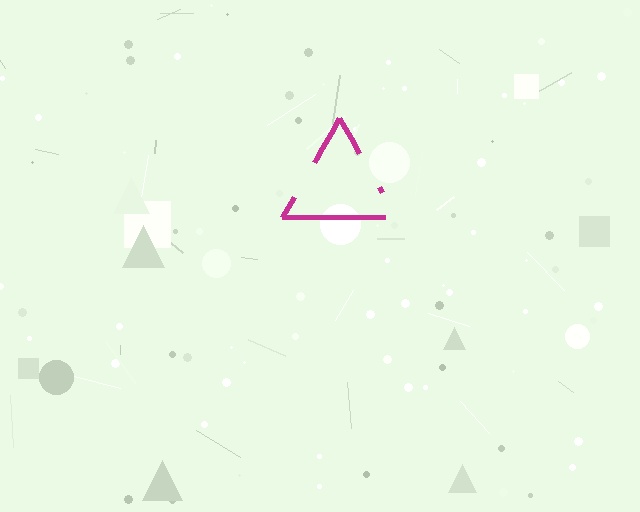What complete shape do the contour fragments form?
The contour fragments form a triangle.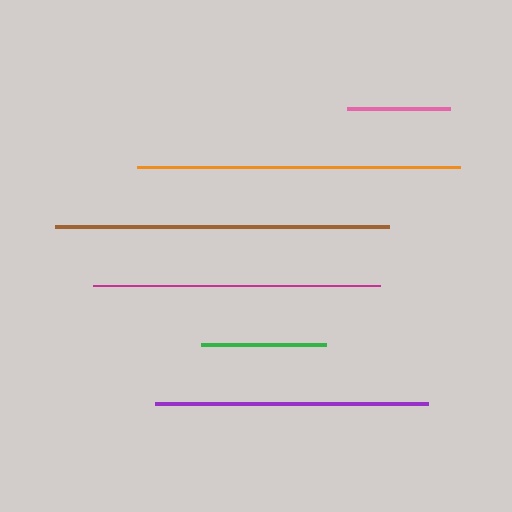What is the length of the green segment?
The green segment is approximately 125 pixels long.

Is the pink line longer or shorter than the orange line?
The orange line is longer than the pink line.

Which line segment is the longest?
The brown line is the longest at approximately 334 pixels.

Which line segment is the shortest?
The pink line is the shortest at approximately 104 pixels.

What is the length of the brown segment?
The brown segment is approximately 334 pixels long.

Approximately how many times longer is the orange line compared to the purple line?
The orange line is approximately 1.2 times the length of the purple line.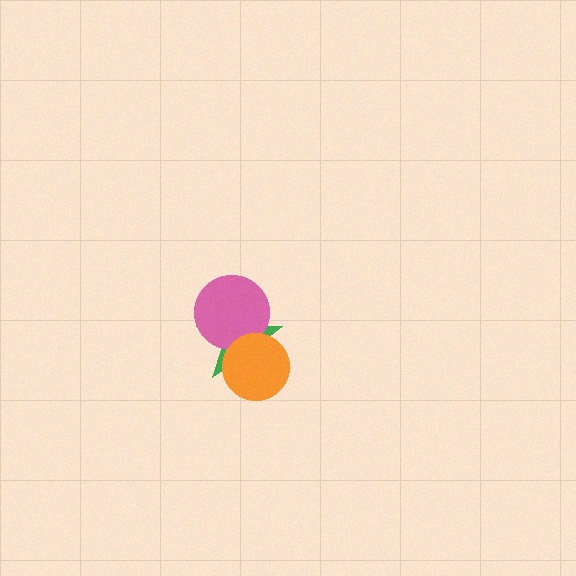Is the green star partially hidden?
Yes, it is partially covered by another shape.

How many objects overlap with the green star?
2 objects overlap with the green star.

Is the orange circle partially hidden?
No, no other shape covers it.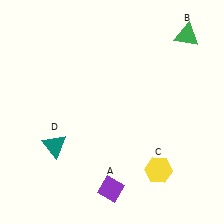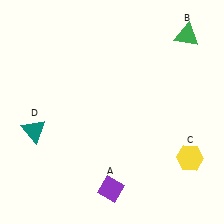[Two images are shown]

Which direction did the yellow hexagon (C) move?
The yellow hexagon (C) moved right.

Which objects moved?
The objects that moved are: the yellow hexagon (C), the teal triangle (D).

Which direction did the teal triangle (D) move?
The teal triangle (D) moved left.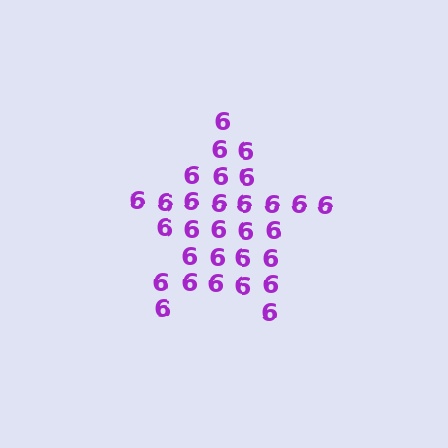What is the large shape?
The large shape is a star.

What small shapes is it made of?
It is made of small digit 6's.